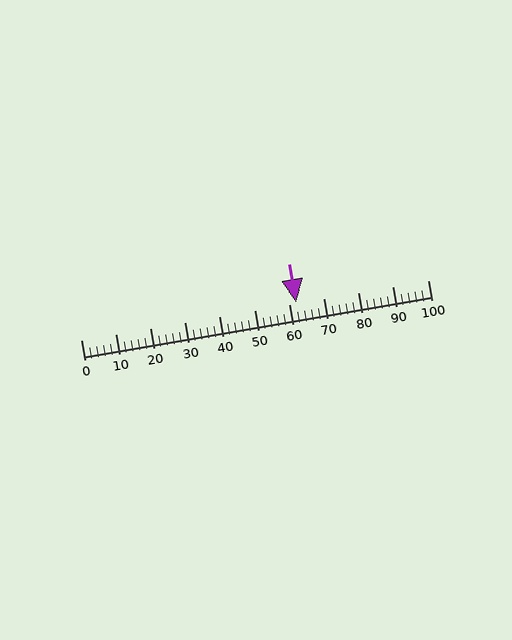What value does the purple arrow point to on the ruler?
The purple arrow points to approximately 62.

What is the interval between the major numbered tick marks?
The major tick marks are spaced 10 units apart.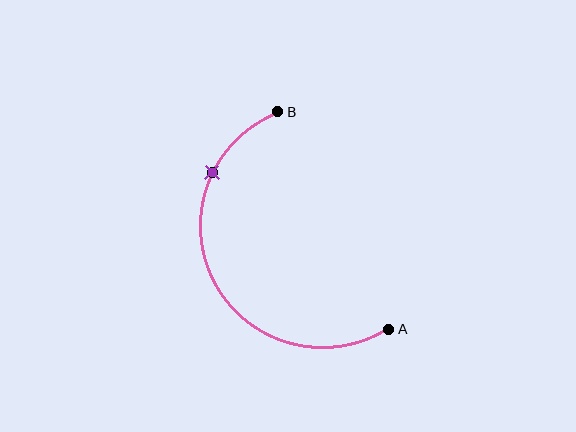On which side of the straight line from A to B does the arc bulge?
The arc bulges to the left of the straight line connecting A and B.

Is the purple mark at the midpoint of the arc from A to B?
No. The purple mark lies on the arc but is closer to endpoint B. The arc midpoint would be at the point on the curve equidistant along the arc from both A and B.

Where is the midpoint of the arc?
The arc midpoint is the point on the curve farthest from the straight line joining A and B. It sits to the left of that line.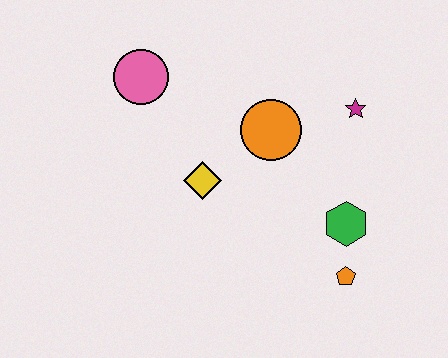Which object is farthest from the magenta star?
The pink circle is farthest from the magenta star.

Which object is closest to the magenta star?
The orange circle is closest to the magenta star.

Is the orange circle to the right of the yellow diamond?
Yes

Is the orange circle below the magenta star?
Yes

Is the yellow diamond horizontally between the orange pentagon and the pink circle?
Yes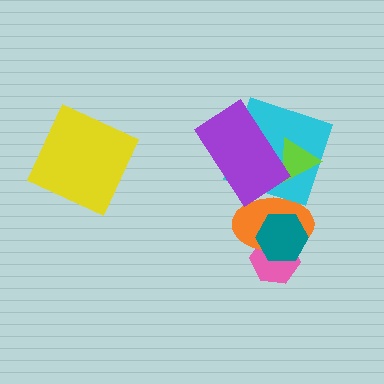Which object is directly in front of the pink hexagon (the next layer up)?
The orange ellipse is directly in front of the pink hexagon.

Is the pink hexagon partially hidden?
Yes, it is partially covered by another shape.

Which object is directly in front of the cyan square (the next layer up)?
The lime triangle is directly in front of the cyan square.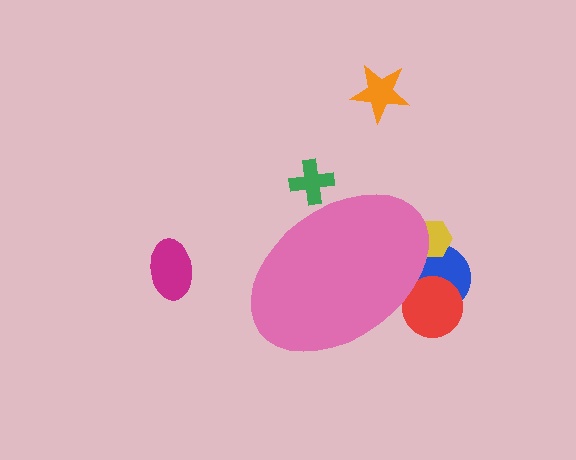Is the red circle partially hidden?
Yes, the red circle is partially hidden behind the pink ellipse.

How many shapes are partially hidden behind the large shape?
4 shapes are partially hidden.